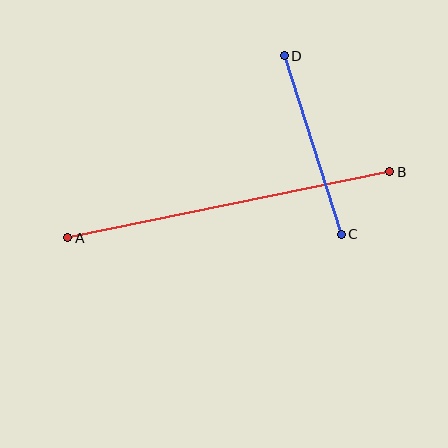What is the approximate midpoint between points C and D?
The midpoint is at approximately (313, 145) pixels.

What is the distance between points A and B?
The distance is approximately 329 pixels.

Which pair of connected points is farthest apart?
Points A and B are farthest apart.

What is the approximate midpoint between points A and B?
The midpoint is at approximately (229, 205) pixels.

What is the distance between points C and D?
The distance is approximately 187 pixels.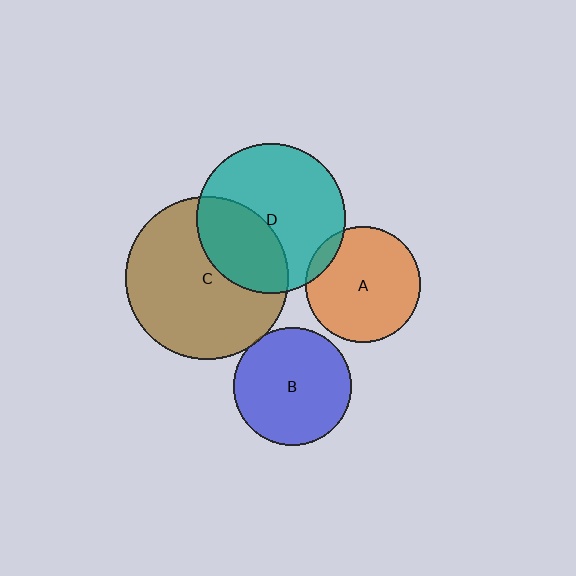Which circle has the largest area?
Circle C (brown).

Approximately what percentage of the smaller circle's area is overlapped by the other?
Approximately 5%.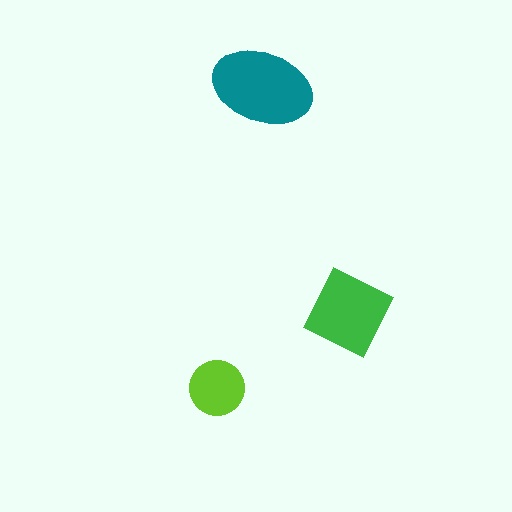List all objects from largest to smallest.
The teal ellipse, the green square, the lime circle.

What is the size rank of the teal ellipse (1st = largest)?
1st.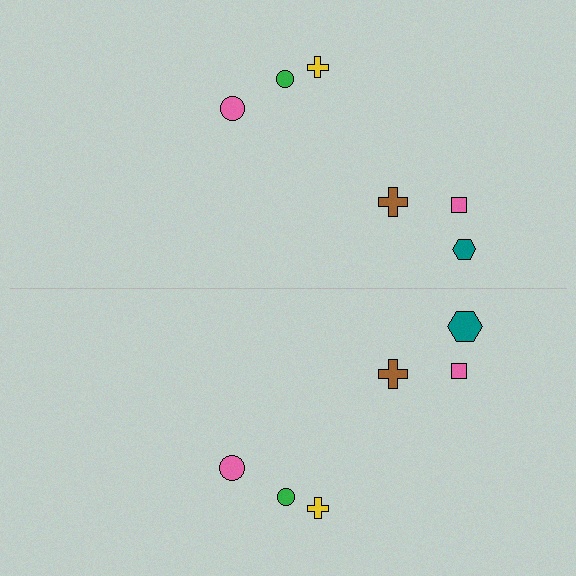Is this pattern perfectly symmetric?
No, the pattern is not perfectly symmetric. The teal hexagon on the bottom side has a different size than its mirror counterpart.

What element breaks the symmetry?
The teal hexagon on the bottom side has a different size than its mirror counterpart.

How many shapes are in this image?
There are 12 shapes in this image.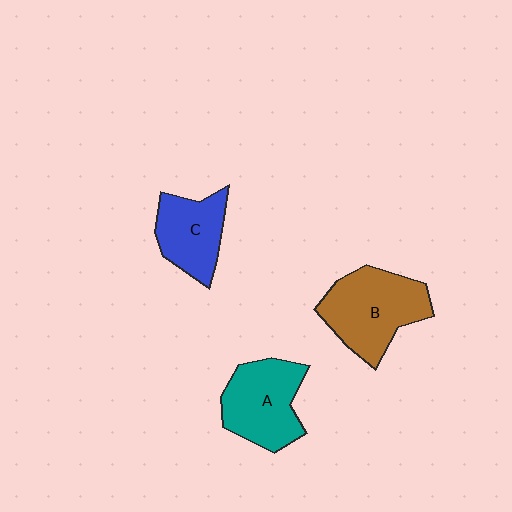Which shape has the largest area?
Shape B (brown).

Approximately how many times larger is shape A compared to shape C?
Approximately 1.2 times.